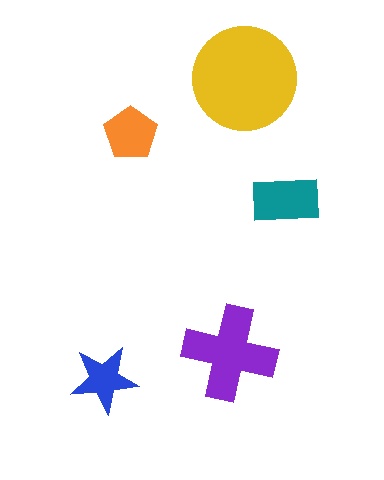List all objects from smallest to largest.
The blue star, the orange pentagon, the teal rectangle, the purple cross, the yellow circle.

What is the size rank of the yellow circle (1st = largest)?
1st.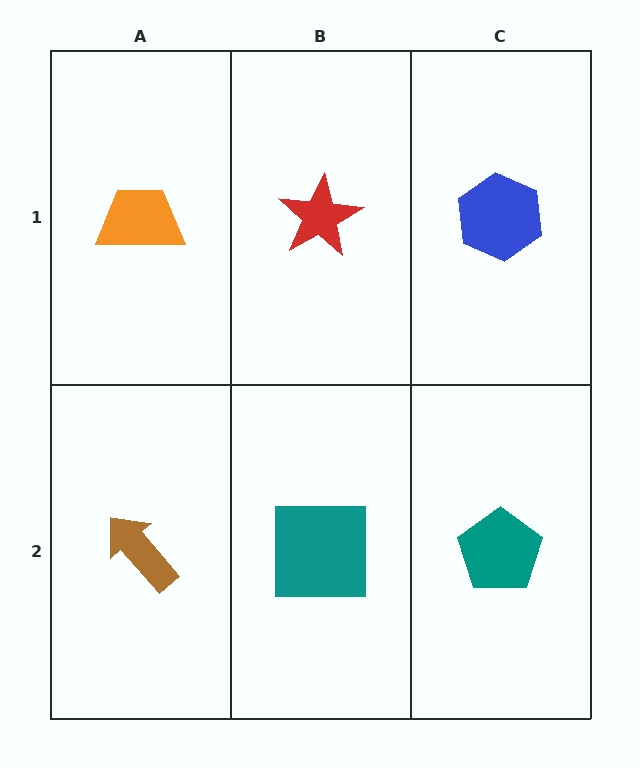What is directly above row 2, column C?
A blue hexagon.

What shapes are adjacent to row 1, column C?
A teal pentagon (row 2, column C), a red star (row 1, column B).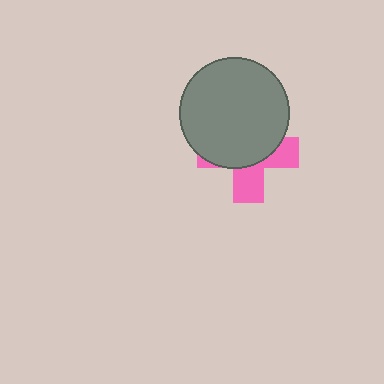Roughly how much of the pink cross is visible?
A small part of it is visible (roughly 39%).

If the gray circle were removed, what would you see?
You would see the complete pink cross.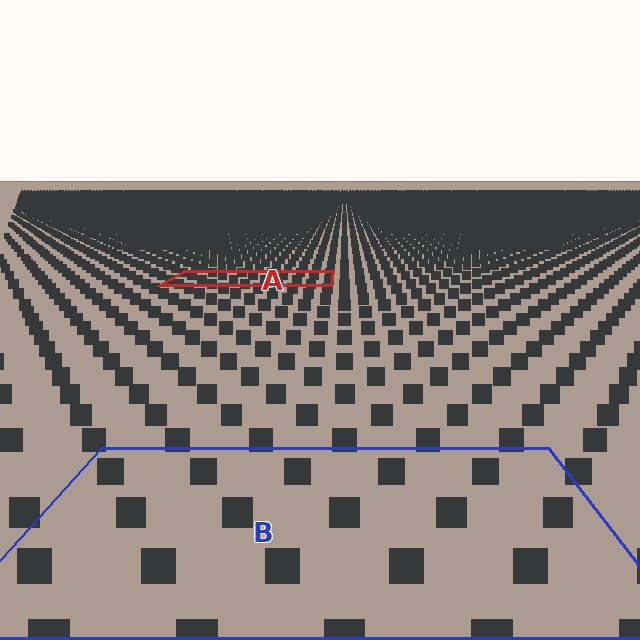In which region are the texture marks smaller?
The texture marks are smaller in region A, because it is farther away.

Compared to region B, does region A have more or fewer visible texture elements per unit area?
Region A has more texture elements per unit area — they are packed more densely because it is farther away.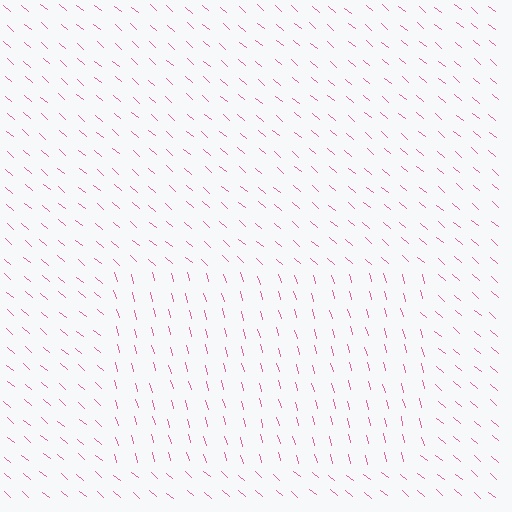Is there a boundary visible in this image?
Yes, there is a texture boundary formed by a change in line orientation.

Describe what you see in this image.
The image is filled with small pink line segments. A rectangle region in the image has lines oriented differently from the surrounding lines, creating a visible texture boundary.